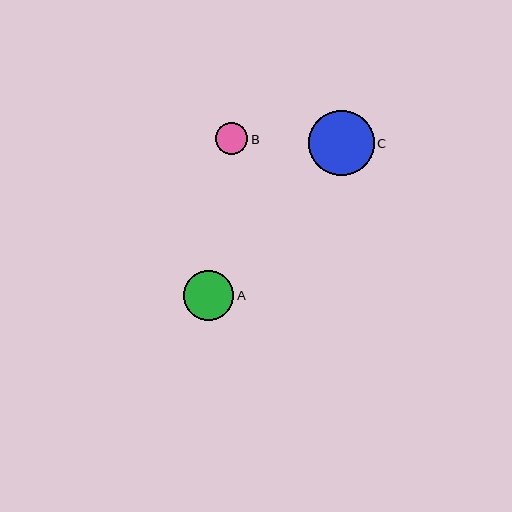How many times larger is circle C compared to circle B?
Circle C is approximately 2.1 times the size of circle B.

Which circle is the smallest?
Circle B is the smallest with a size of approximately 32 pixels.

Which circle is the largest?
Circle C is the largest with a size of approximately 66 pixels.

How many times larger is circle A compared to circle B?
Circle A is approximately 1.6 times the size of circle B.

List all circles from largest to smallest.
From largest to smallest: C, A, B.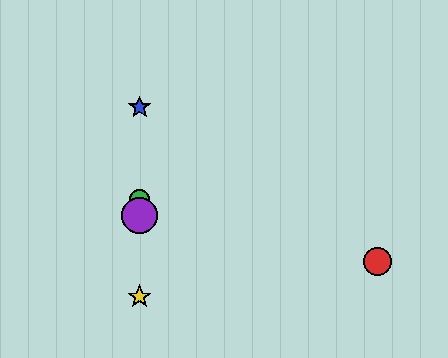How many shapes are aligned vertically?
4 shapes (the blue star, the green circle, the yellow star, the purple circle) are aligned vertically.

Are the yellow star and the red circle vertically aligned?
No, the yellow star is at x≈140 and the red circle is at x≈377.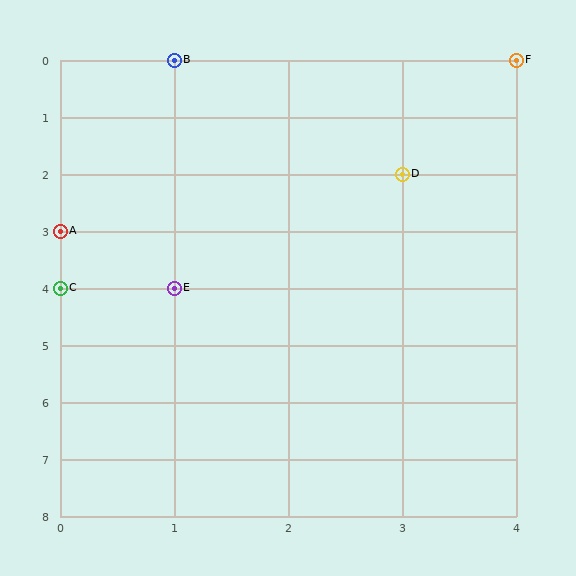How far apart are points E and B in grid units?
Points E and B are 4 rows apart.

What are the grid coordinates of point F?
Point F is at grid coordinates (4, 0).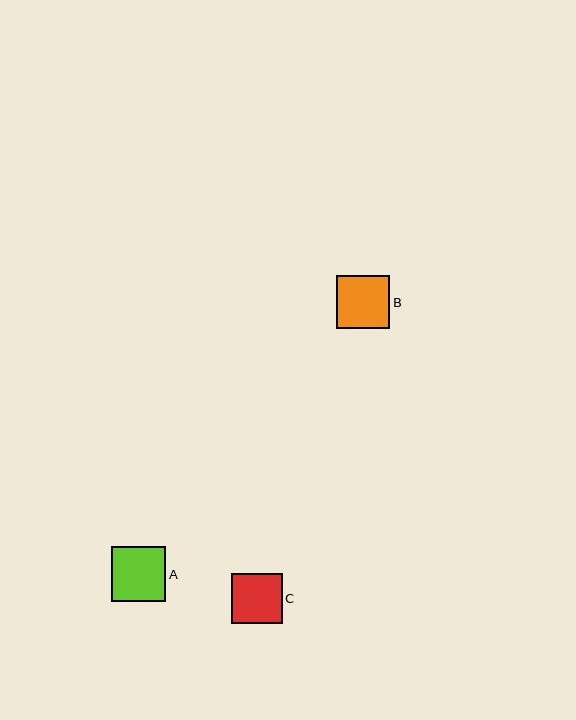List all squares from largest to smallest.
From largest to smallest: A, B, C.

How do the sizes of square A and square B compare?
Square A and square B are approximately the same size.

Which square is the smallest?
Square C is the smallest with a size of approximately 50 pixels.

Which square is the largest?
Square A is the largest with a size of approximately 55 pixels.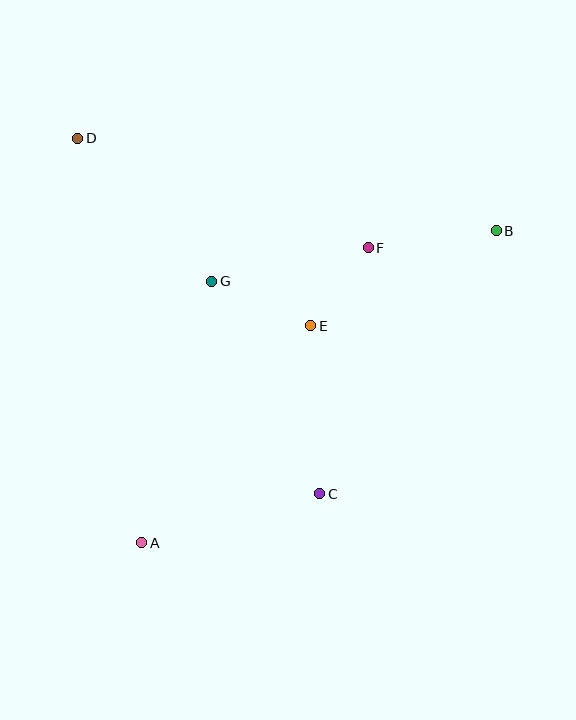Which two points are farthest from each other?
Points A and B are farthest from each other.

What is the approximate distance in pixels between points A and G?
The distance between A and G is approximately 270 pixels.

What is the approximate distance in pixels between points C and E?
The distance between C and E is approximately 168 pixels.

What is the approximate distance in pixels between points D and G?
The distance between D and G is approximately 196 pixels.